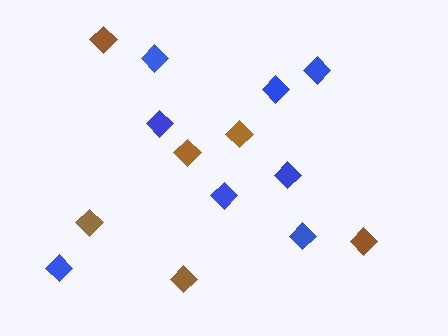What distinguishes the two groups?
There are 2 groups: one group of brown diamonds (6) and one group of blue diamonds (8).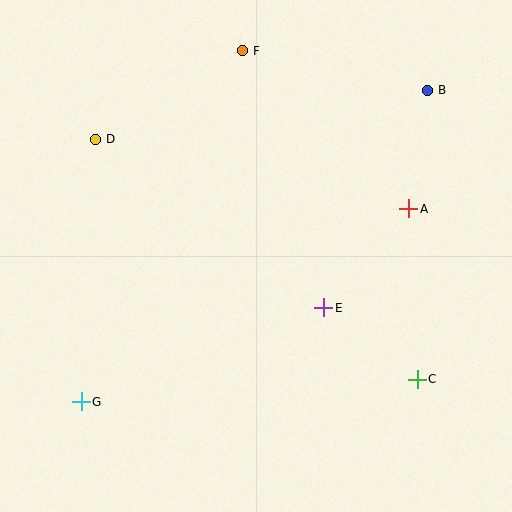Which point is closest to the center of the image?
Point E at (324, 308) is closest to the center.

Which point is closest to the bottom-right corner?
Point C is closest to the bottom-right corner.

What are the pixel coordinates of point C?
Point C is at (417, 379).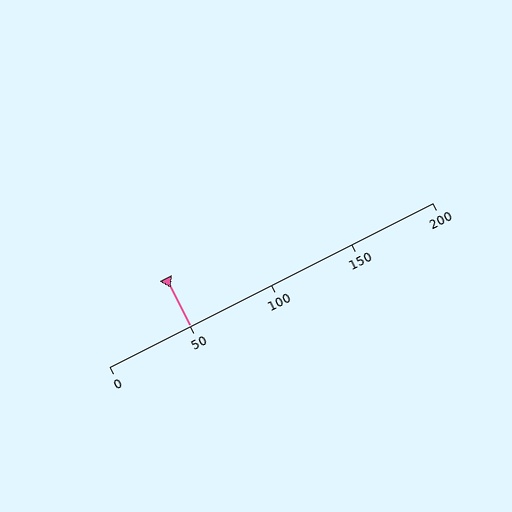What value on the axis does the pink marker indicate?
The marker indicates approximately 50.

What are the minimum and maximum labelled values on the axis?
The axis runs from 0 to 200.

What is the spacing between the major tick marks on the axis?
The major ticks are spaced 50 apart.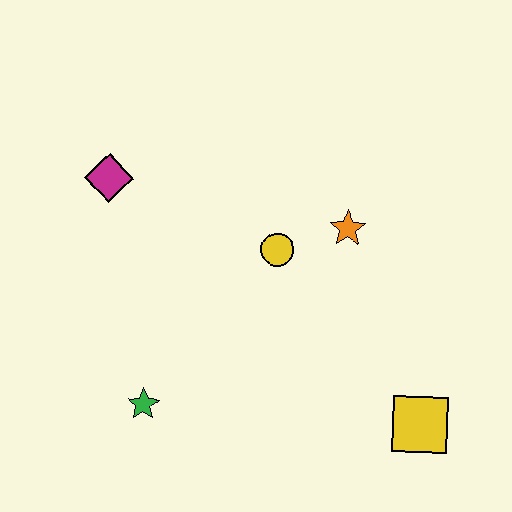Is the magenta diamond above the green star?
Yes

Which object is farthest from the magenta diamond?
The yellow square is farthest from the magenta diamond.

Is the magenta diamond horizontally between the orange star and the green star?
No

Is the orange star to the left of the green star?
No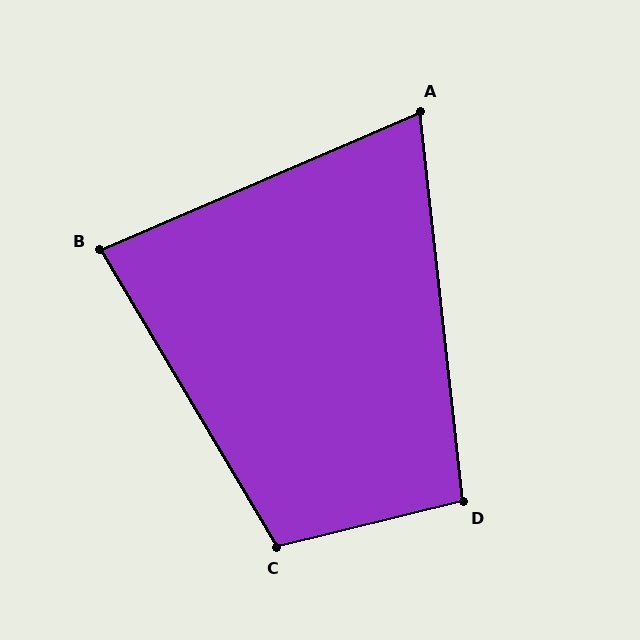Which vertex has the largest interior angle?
C, at approximately 107 degrees.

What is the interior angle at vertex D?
Approximately 97 degrees (obtuse).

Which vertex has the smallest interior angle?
A, at approximately 73 degrees.